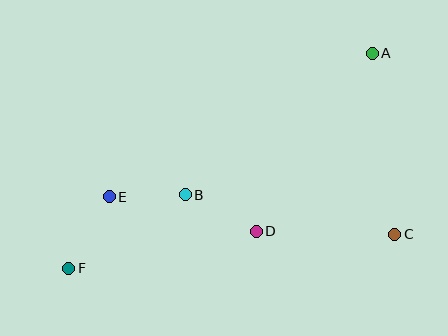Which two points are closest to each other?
Points B and E are closest to each other.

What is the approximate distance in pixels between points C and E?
The distance between C and E is approximately 288 pixels.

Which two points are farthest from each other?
Points A and F are farthest from each other.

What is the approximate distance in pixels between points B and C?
The distance between B and C is approximately 213 pixels.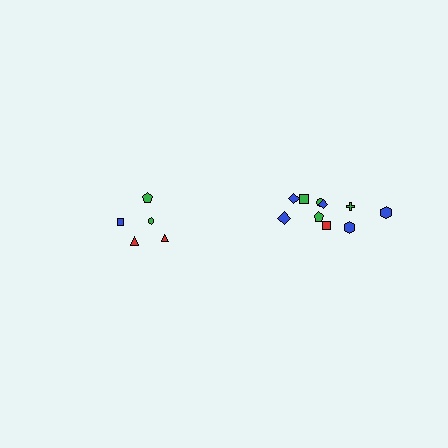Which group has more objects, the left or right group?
The right group.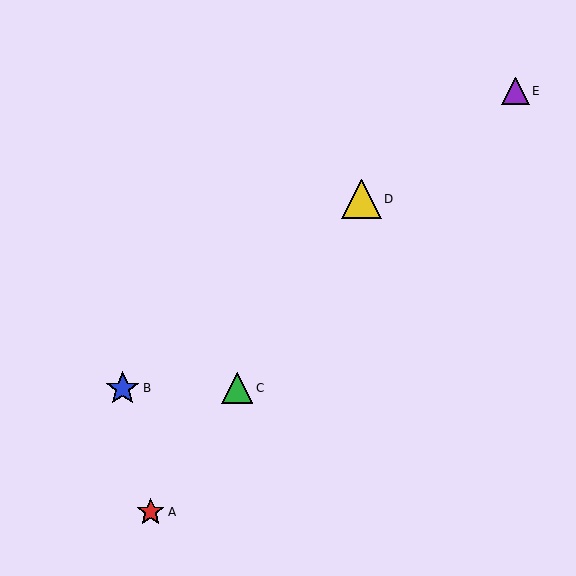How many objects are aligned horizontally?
2 objects (B, C) are aligned horizontally.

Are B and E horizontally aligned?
No, B is at y≈388 and E is at y≈91.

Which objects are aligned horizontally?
Objects B, C are aligned horizontally.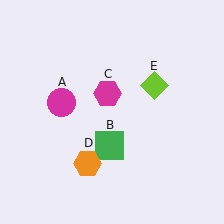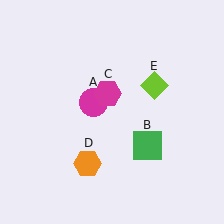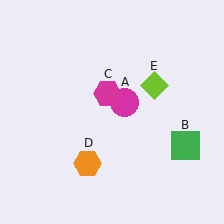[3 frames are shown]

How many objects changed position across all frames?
2 objects changed position: magenta circle (object A), green square (object B).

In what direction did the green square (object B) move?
The green square (object B) moved right.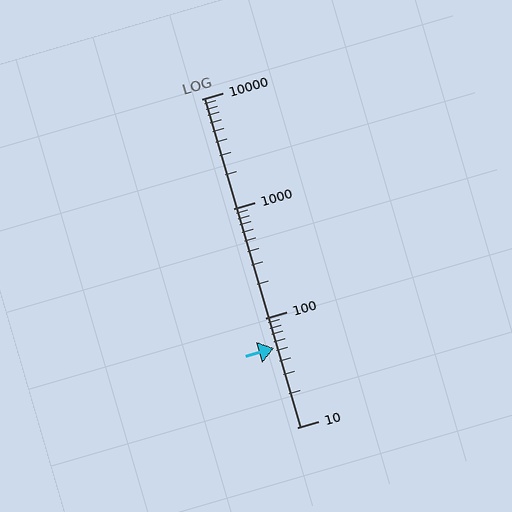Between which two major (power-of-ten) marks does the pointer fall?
The pointer is between 10 and 100.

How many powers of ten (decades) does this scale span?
The scale spans 3 decades, from 10 to 10000.